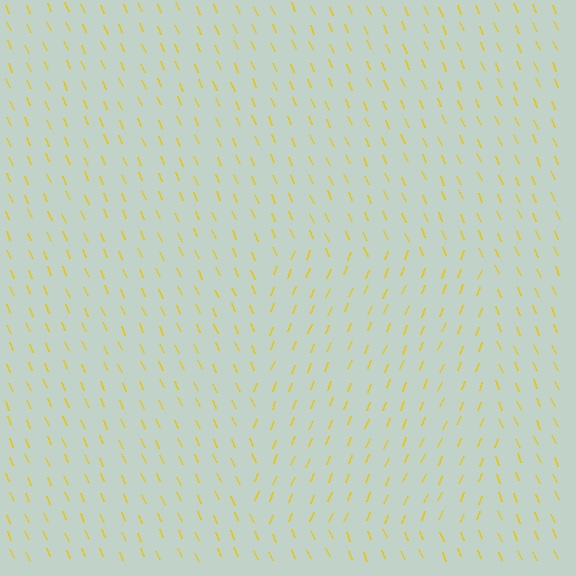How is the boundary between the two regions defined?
The boundary is defined purely by a change in line orientation (approximately 45 degrees difference). All lines are the same color and thickness.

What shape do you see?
I see a rectangle.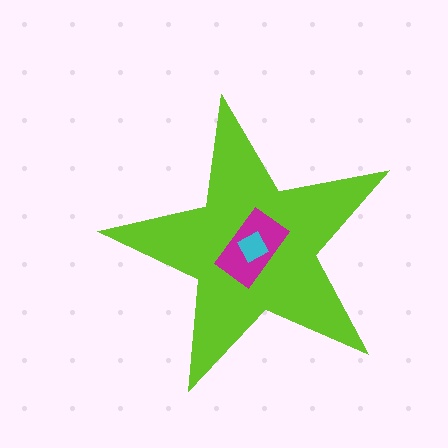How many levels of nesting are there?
3.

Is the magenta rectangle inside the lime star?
Yes.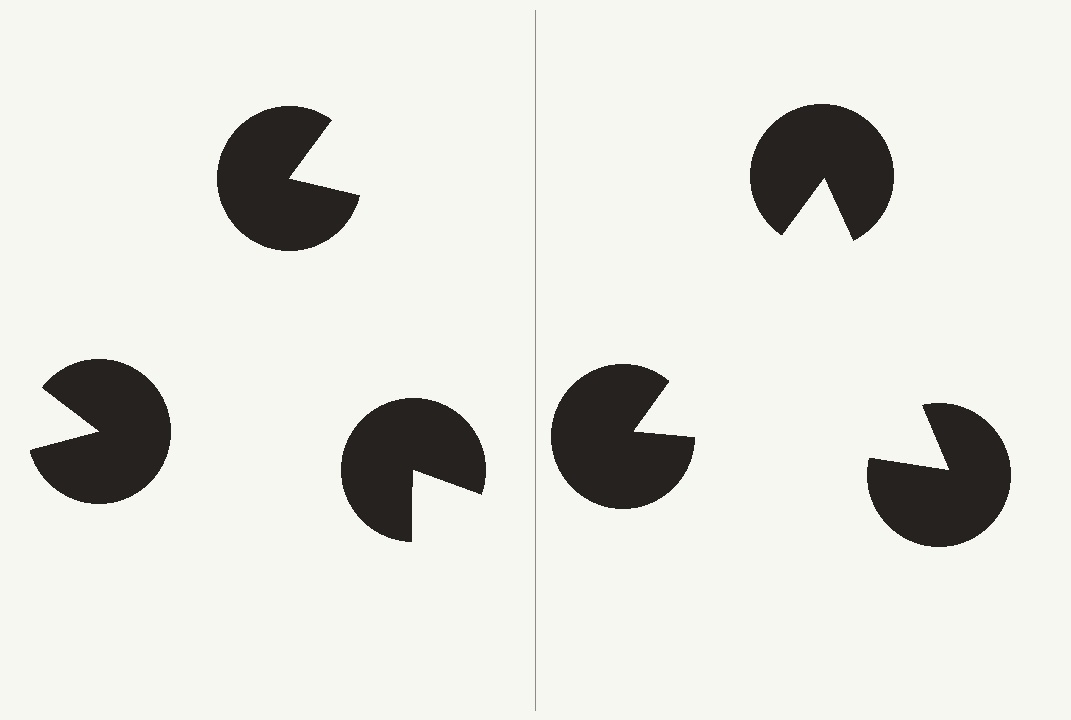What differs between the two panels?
The pac-man discs are positioned identically on both sides; only the wedge orientations differ. On the right they align to a triangle; on the left they are misaligned.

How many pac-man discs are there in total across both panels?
6 — 3 on each side.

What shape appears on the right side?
An illusory triangle.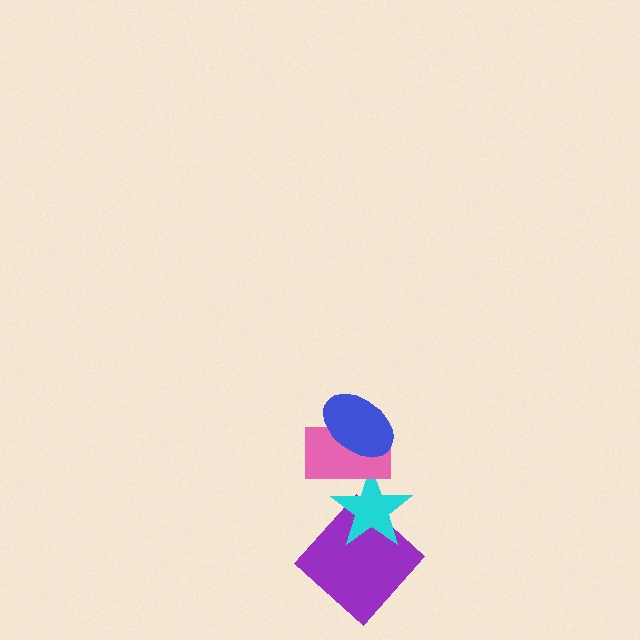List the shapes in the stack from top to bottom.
From top to bottom: the blue ellipse, the pink rectangle, the cyan star, the purple diamond.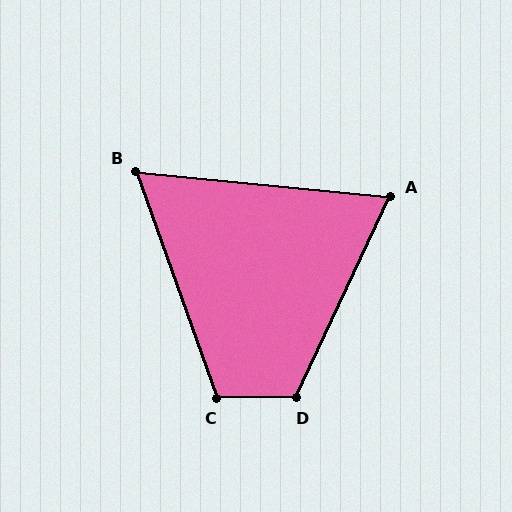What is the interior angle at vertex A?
Approximately 70 degrees (acute).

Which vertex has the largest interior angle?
D, at approximately 115 degrees.